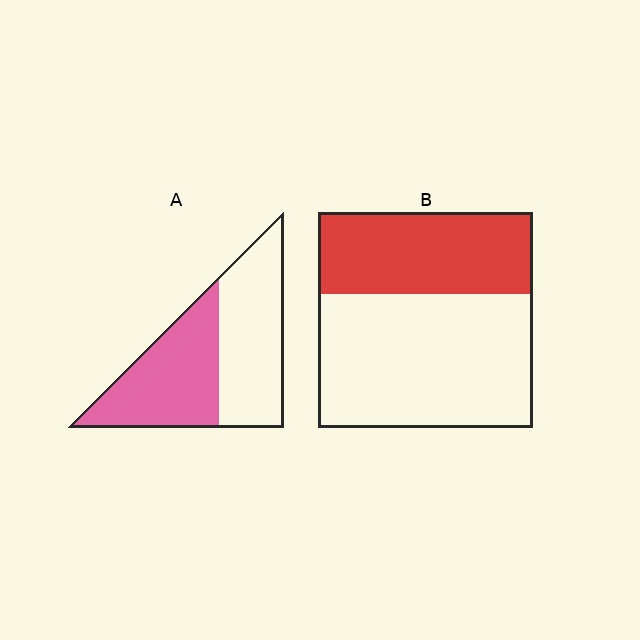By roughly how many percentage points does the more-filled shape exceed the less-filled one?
By roughly 10 percentage points (A over B).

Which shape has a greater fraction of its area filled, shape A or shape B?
Shape A.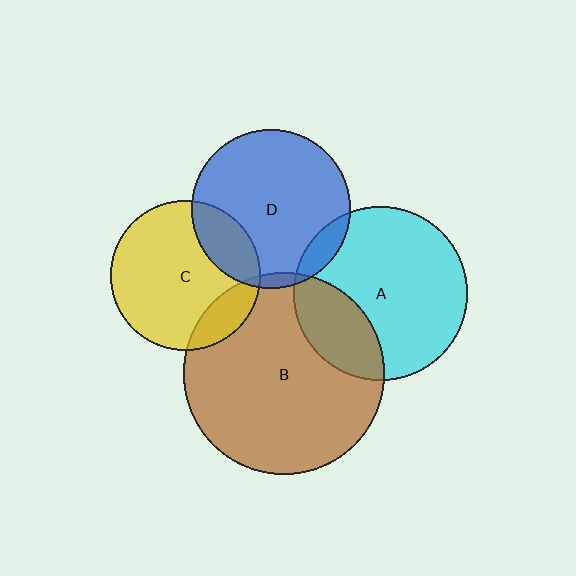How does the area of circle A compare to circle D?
Approximately 1.2 times.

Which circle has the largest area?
Circle B (brown).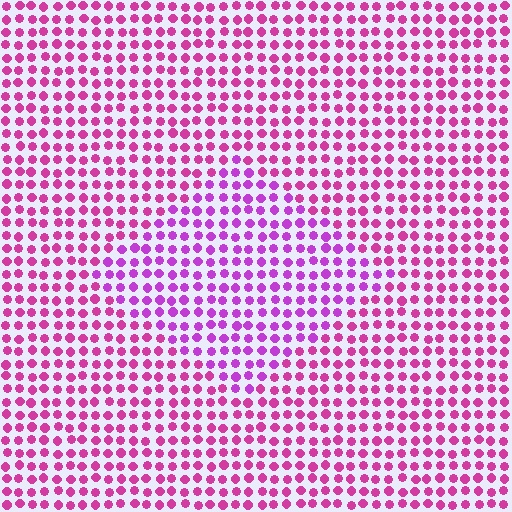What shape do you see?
I see a diamond.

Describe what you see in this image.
The image is filled with small magenta elements in a uniform arrangement. A diamond-shaped region is visible where the elements are tinted to a slightly different hue, forming a subtle color boundary.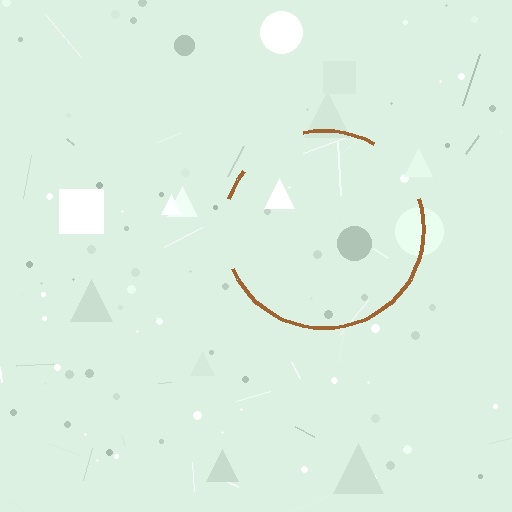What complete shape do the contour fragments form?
The contour fragments form a circle.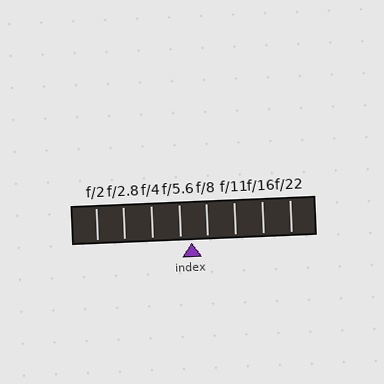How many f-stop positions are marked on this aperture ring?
There are 8 f-stop positions marked.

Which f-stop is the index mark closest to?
The index mark is closest to f/5.6.